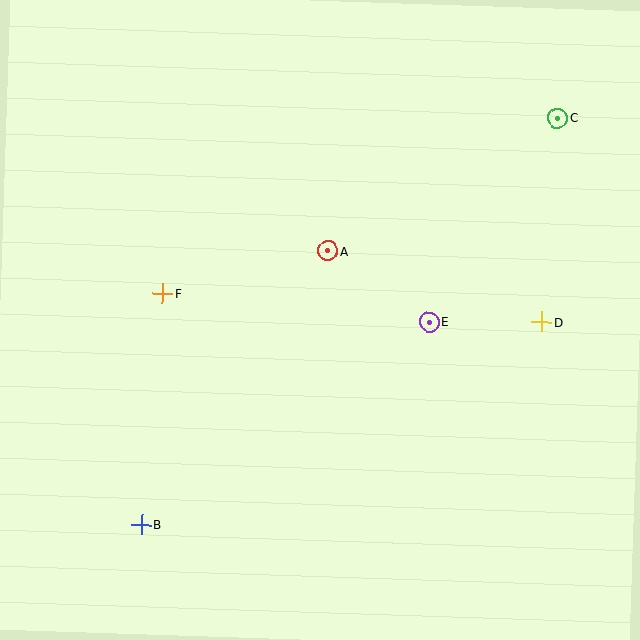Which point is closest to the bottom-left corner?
Point B is closest to the bottom-left corner.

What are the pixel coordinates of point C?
Point C is at (558, 118).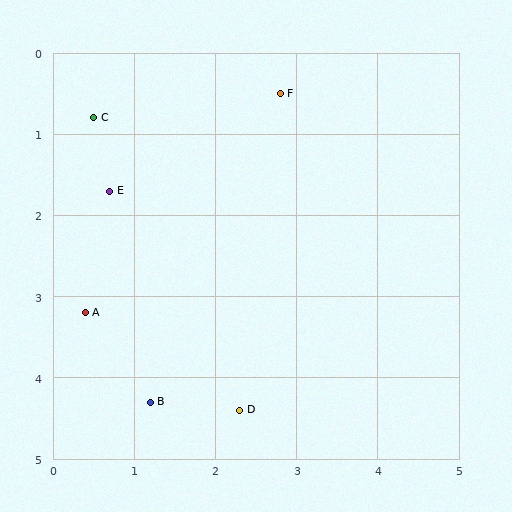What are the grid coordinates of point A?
Point A is at approximately (0.4, 3.2).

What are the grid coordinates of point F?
Point F is at approximately (2.8, 0.5).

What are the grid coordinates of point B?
Point B is at approximately (1.2, 4.3).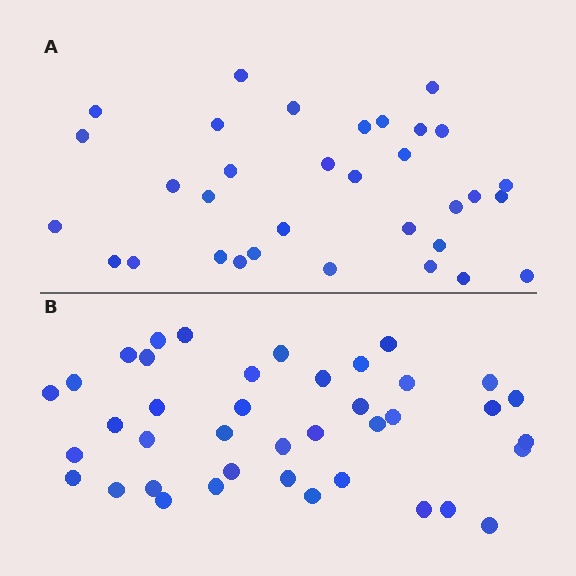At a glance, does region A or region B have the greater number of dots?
Region B (the bottom region) has more dots.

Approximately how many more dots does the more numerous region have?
Region B has roughly 8 or so more dots than region A.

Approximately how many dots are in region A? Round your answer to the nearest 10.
About 30 dots. (The exact count is 33, which rounds to 30.)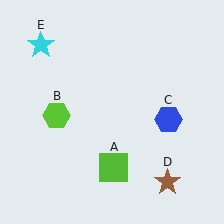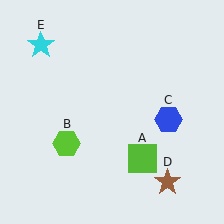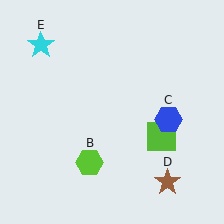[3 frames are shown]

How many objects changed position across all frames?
2 objects changed position: lime square (object A), lime hexagon (object B).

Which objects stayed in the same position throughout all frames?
Blue hexagon (object C) and brown star (object D) and cyan star (object E) remained stationary.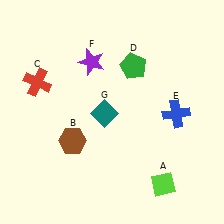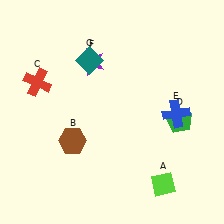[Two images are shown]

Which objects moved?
The objects that moved are: the green pentagon (D), the teal diamond (G).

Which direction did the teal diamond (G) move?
The teal diamond (G) moved up.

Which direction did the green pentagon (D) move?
The green pentagon (D) moved down.